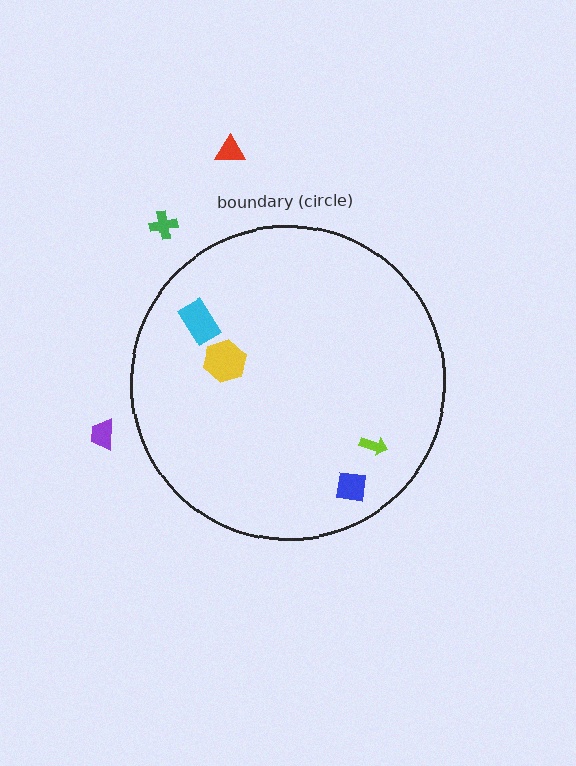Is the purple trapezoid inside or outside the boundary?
Outside.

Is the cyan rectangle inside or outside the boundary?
Inside.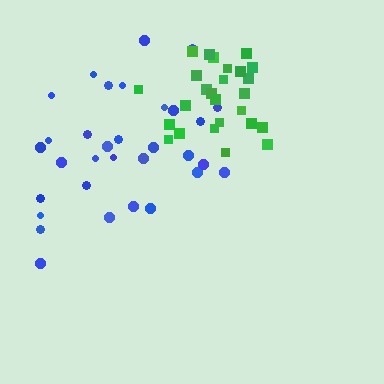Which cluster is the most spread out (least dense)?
Blue.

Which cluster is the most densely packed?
Green.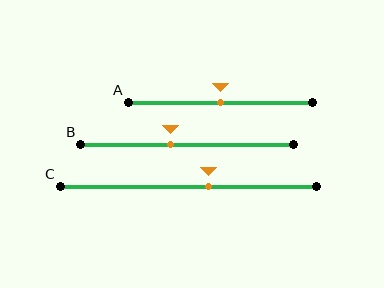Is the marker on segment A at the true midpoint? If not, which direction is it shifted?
Yes, the marker on segment A is at the true midpoint.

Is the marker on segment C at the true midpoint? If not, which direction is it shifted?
No, the marker on segment C is shifted to the right by about 8% of the segment length.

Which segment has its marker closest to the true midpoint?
Segment A has its marker closest to the true midpoint.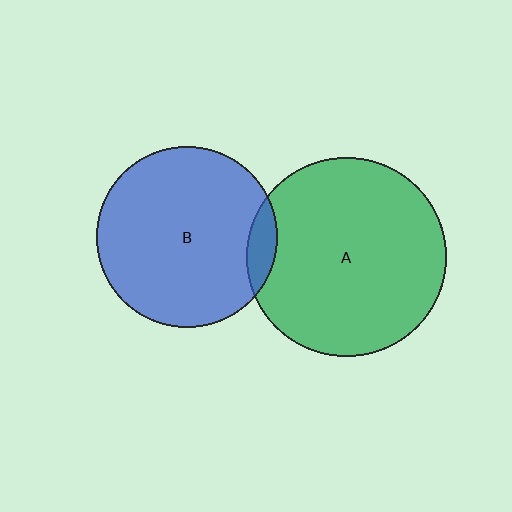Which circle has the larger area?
Circle A (green).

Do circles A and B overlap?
Yes.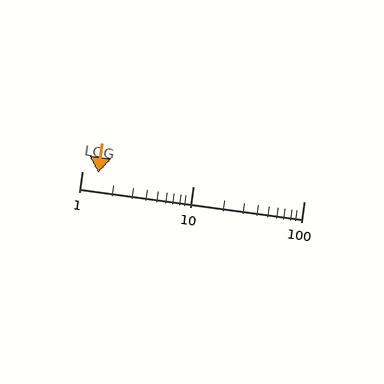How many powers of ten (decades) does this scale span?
The scale spans 2 decades, from 1 to 100.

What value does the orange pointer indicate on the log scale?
The pointer indicates approximately 1.4.